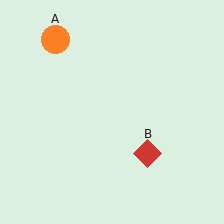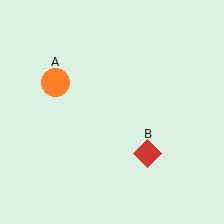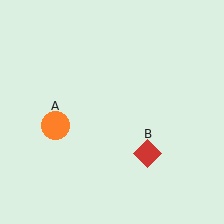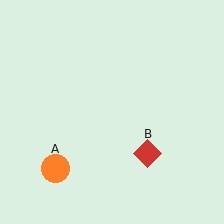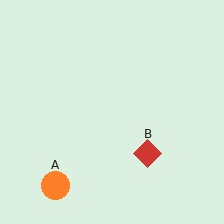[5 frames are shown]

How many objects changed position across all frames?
1 object changed position: orange circle (object A).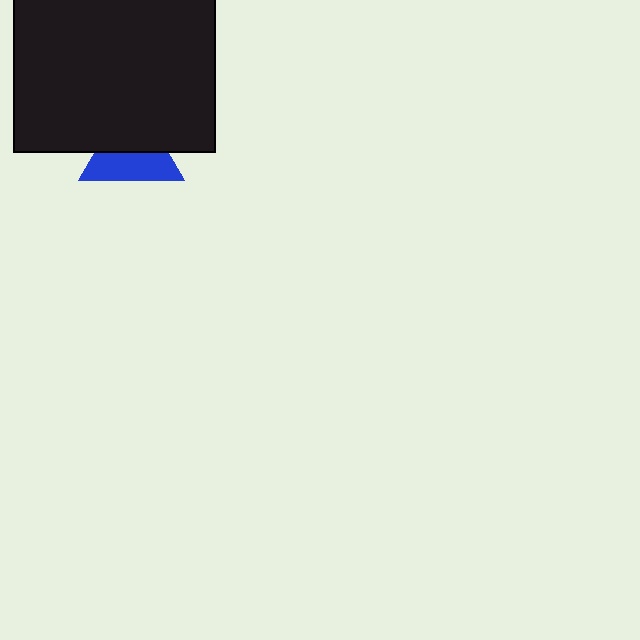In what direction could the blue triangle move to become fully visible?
The blue triangle could move down. That would shift it out from behind the black square entirely.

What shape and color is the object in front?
The object in front is a black square.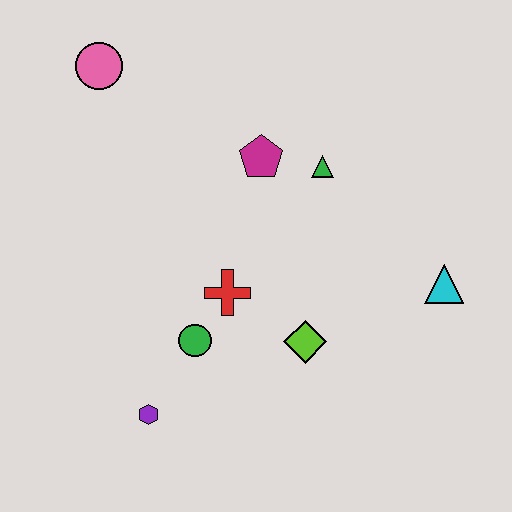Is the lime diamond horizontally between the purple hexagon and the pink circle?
No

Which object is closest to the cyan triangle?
The lime diamond is closest to the cyan triangle.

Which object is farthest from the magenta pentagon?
The purple hexagon is farthest from the magenta pentagon.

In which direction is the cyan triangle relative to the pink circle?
The cyan triangle is to the right of the pink circle.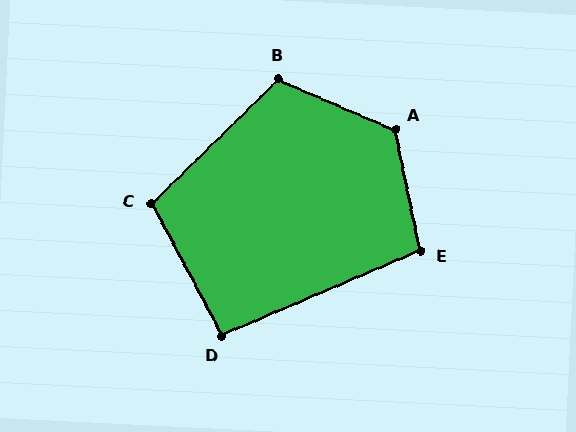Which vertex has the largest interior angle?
A, at approximately 126 degrees.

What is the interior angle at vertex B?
Approximately 112 degrees (obtuse).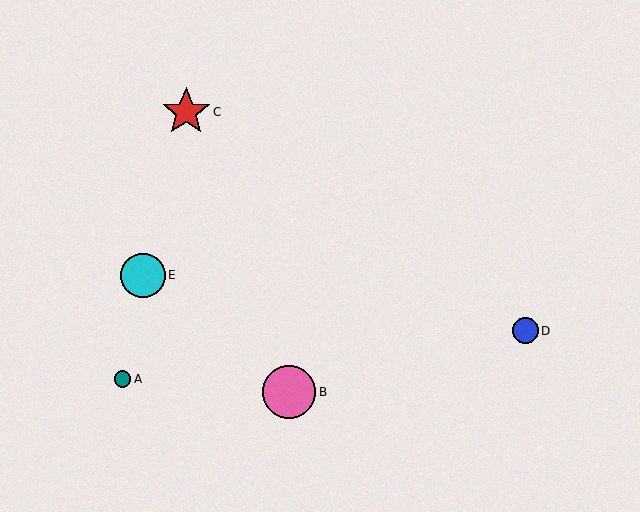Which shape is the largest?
The pink circle (labeled B) is the largest.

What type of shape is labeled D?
Shape D is a blue circle.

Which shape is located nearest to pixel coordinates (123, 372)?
The teal circle (labeled A) at (123, 379) is nearest to that location.